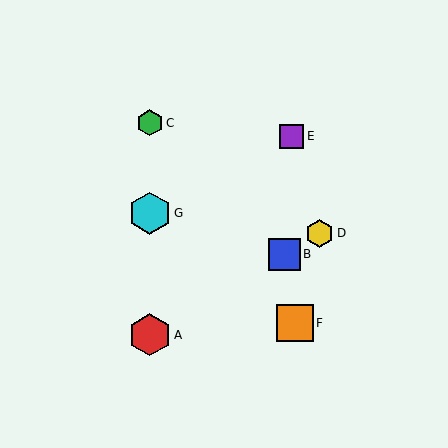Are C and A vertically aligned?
Yes, both are at x≈150.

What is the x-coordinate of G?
Object G is at x≈150.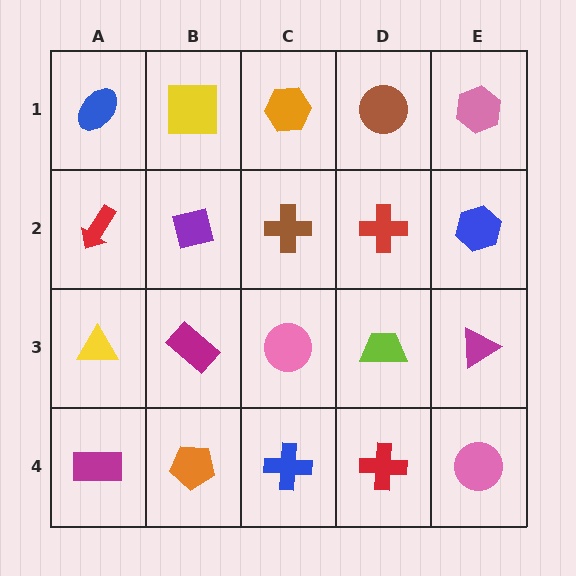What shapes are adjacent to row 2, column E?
A pink hexagon (row 1, column E), a magenta triangle (row 3, column E), a red cross (row 2, column D).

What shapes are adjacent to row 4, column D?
A lime trapezoid (row 3, column D), a blue cross (row 4, column C), a pink circle (row 4, column E).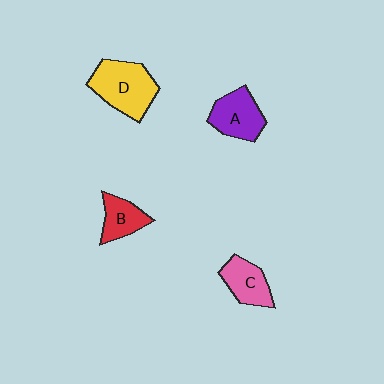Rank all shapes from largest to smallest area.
From largest to smallest: D (yellow), A (purple), C (pink), B (red).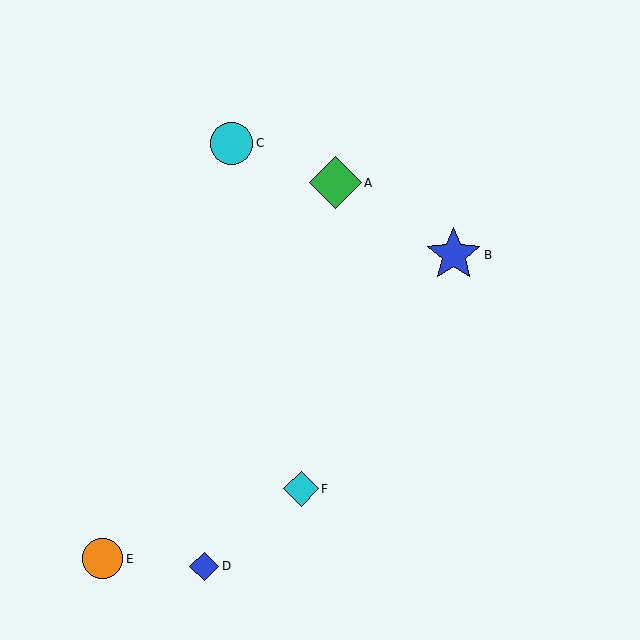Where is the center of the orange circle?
The center of the orange circle is at (103, 559).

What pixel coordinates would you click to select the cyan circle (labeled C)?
Click at (232, 143) to select the cyan circle C.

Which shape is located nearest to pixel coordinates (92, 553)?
The orange circle (labeled E) at (103, 559) is nearest to that location.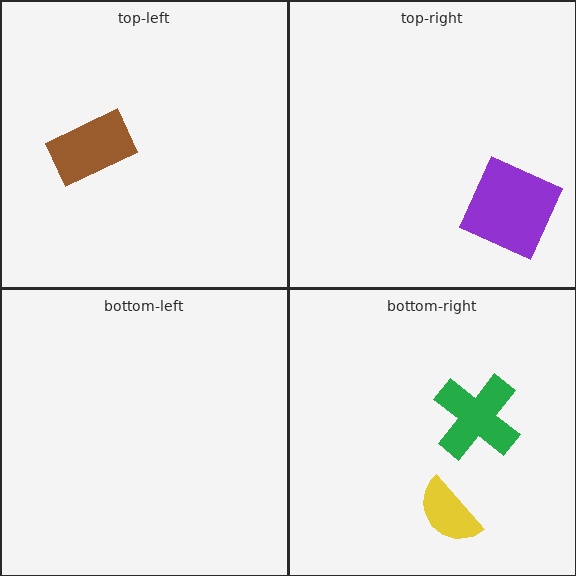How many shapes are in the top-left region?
1.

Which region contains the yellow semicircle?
The bottom-right region.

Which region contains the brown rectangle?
The top-left region.